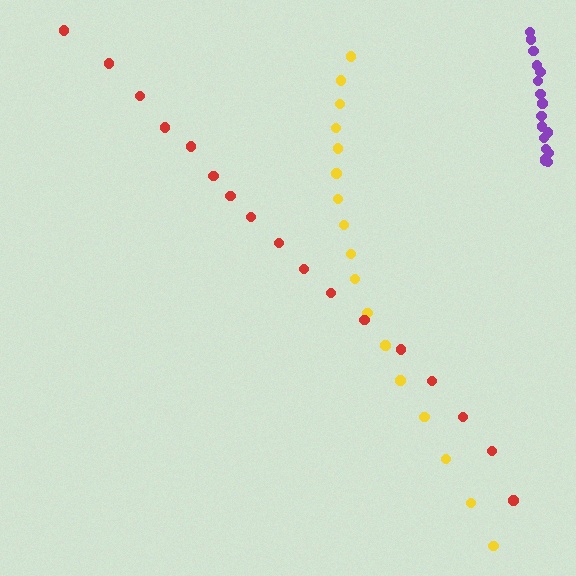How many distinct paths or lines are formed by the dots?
There are 3 distinct paths.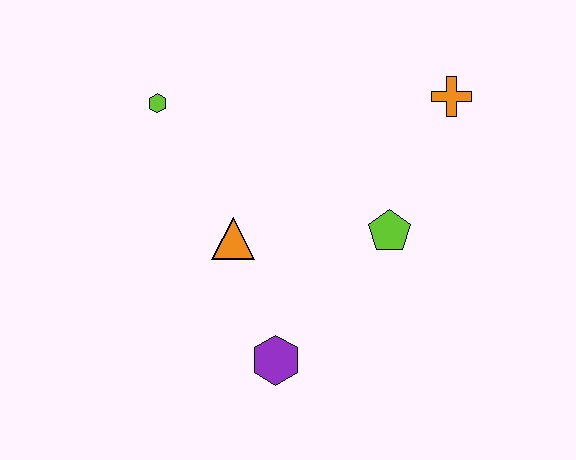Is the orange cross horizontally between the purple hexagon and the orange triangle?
No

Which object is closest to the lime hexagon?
The orange triangle is closest to the lime hexagon.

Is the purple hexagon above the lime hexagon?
No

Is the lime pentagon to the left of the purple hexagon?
No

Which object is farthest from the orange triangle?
The orange cross is farthest from the orange triangle.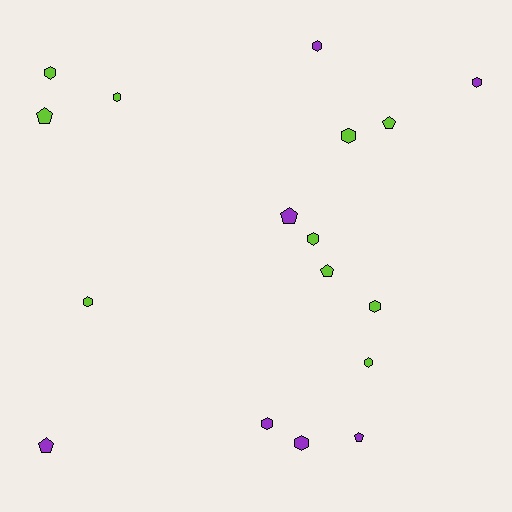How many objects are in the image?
There are 17 objects.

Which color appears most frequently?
Lime, with 10 objects.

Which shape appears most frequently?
Hexagon, with 11 objects.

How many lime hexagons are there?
There are 7 lime hexagons.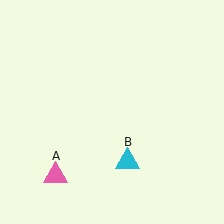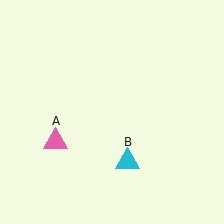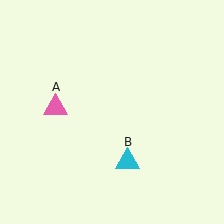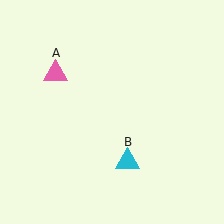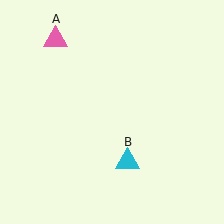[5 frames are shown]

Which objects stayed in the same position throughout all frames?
Cyan triangle (object B) remained stationary.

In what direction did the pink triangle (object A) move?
The pink triangle (object A) moved up.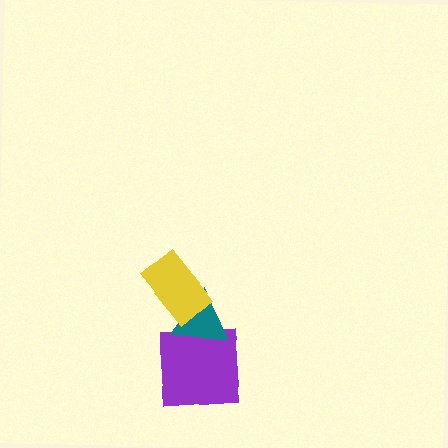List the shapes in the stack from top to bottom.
From top to bottom: the yellow rectangle, the teal triangle, the purple square.